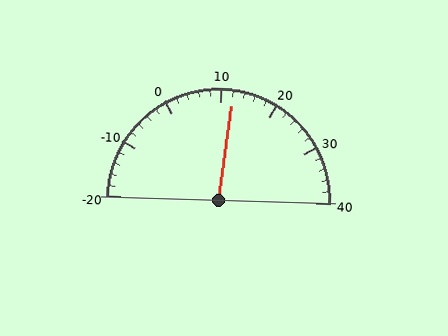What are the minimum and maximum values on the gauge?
The gauge ranges from -20 to 40.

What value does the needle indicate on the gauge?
The needle indicates approximately 12.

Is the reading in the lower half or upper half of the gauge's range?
The reading is in the upper half of the range (-20 to 40).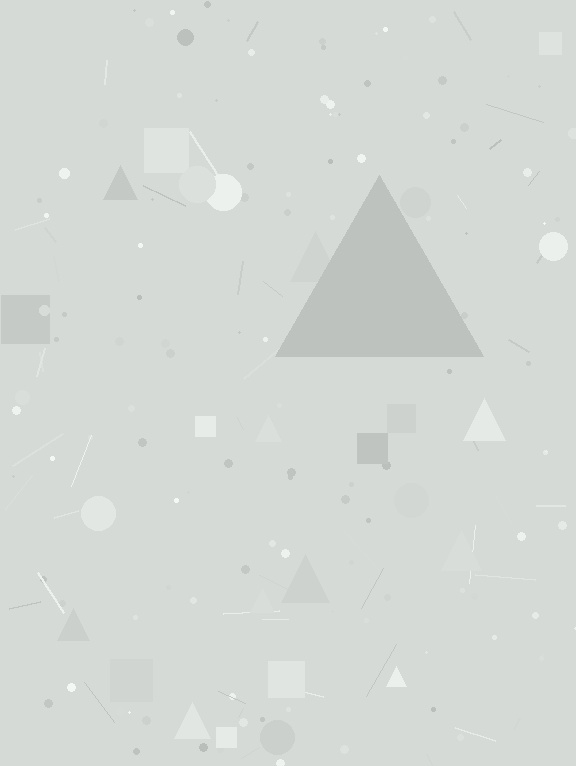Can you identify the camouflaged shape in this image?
The camouflaged shape is a triangle.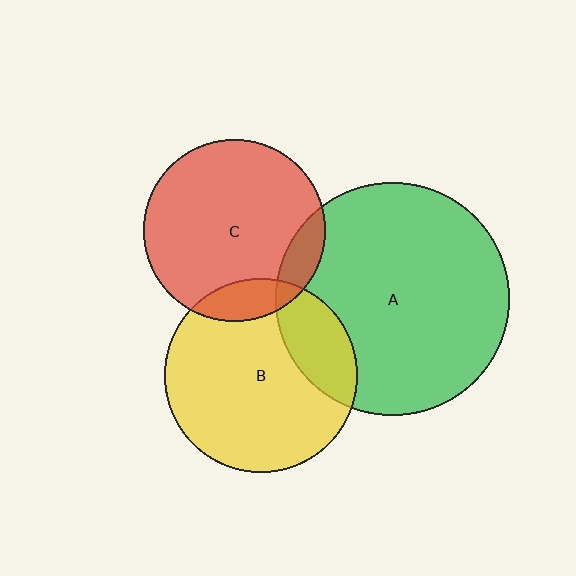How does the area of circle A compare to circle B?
Approximately 1.5 times.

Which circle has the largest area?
Circle A (green).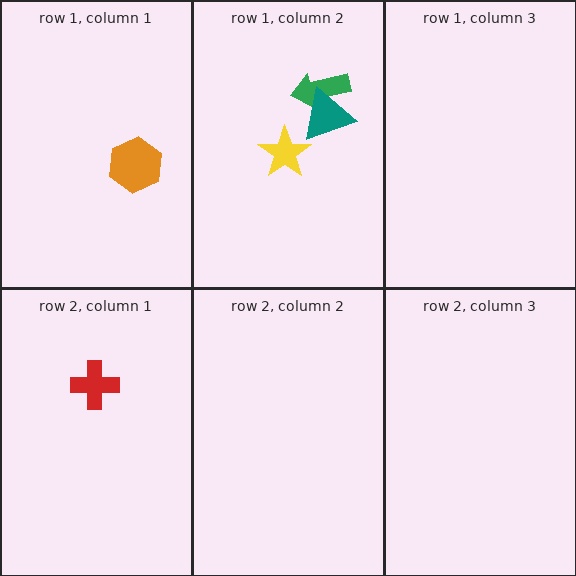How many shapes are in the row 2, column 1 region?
1.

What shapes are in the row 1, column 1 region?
The orange hexagon.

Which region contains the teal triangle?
The row 1, column 2 region.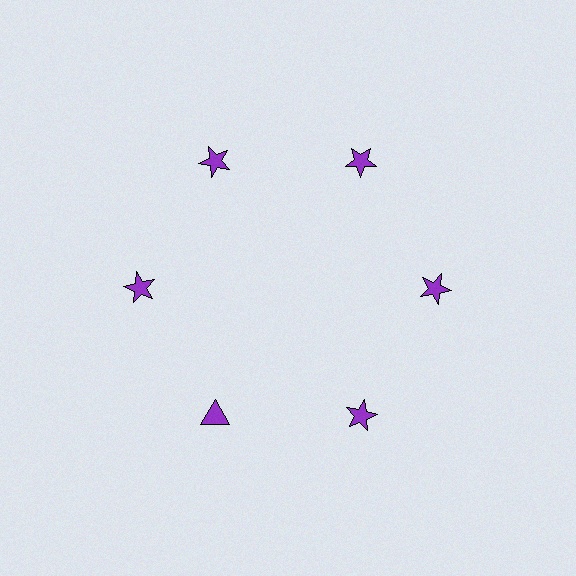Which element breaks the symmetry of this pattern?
The purple triangle at roughly the 7 o'clock position breaks the symmetry. All other shapes are purple stars.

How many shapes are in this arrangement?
There are 6 shapes arranged in a ring pattern.